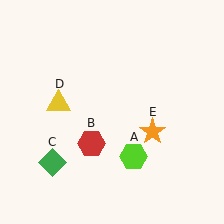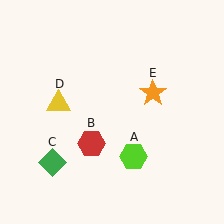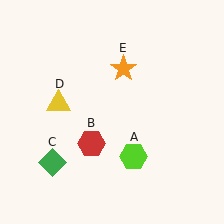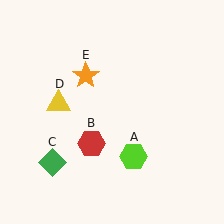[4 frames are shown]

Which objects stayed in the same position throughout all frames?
Lime hexagon (object A) and red hexagon (object B) and green diamond (object C) and yellow triangle (object D) remained stationary.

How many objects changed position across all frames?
1 object changed position: orange star (object E).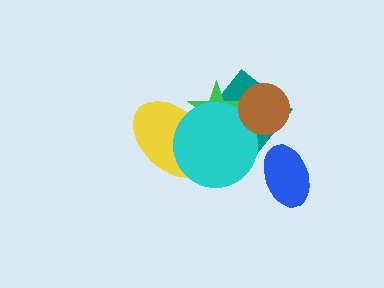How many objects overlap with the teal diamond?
3 objects overlap with the teal diamond.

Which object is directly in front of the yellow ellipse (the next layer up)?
The green star is directly in front of the yellow ellipse.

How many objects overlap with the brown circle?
3 objects overlap with the brown circle.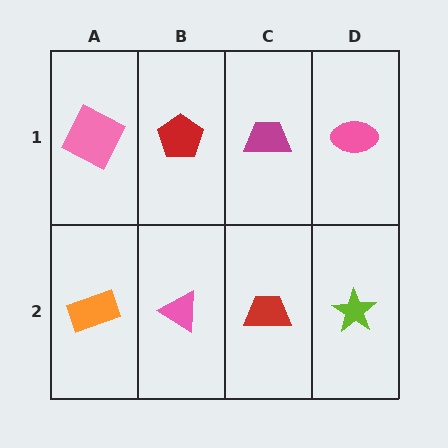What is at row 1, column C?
A magenta trapezoid.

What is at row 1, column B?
A red pentagon.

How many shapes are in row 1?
4 shapes.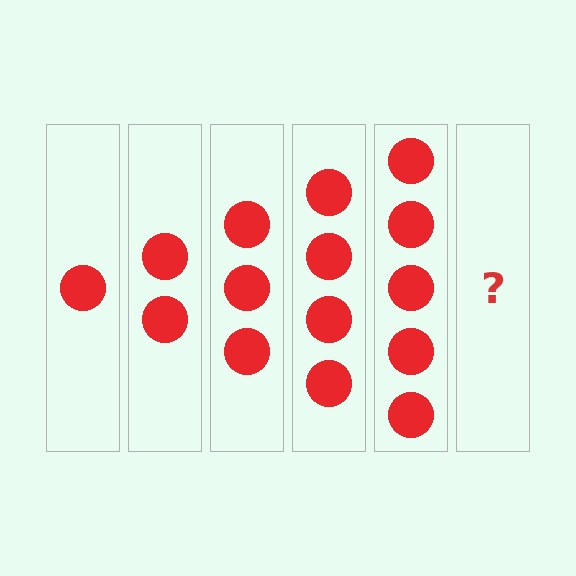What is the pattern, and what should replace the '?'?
The pattern is that each step adds one more circle. The '?' should be 6 circles.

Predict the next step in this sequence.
The next step is 6 circles.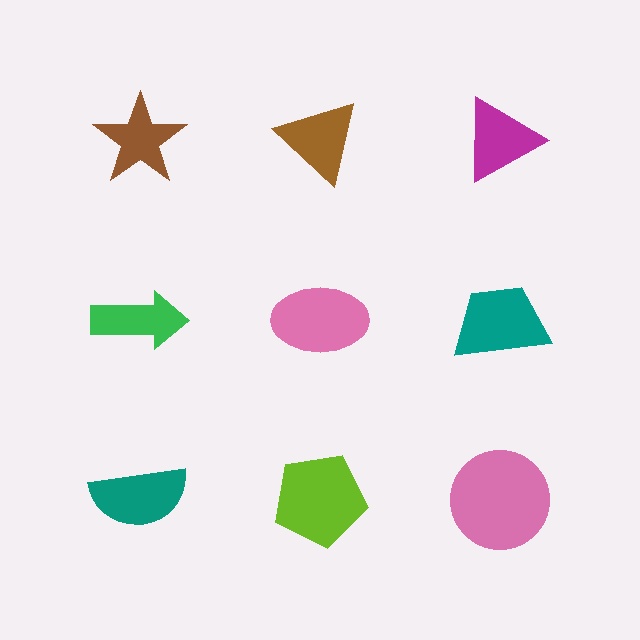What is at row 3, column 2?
A lime pentagon.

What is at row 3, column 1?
A teal semicircle.